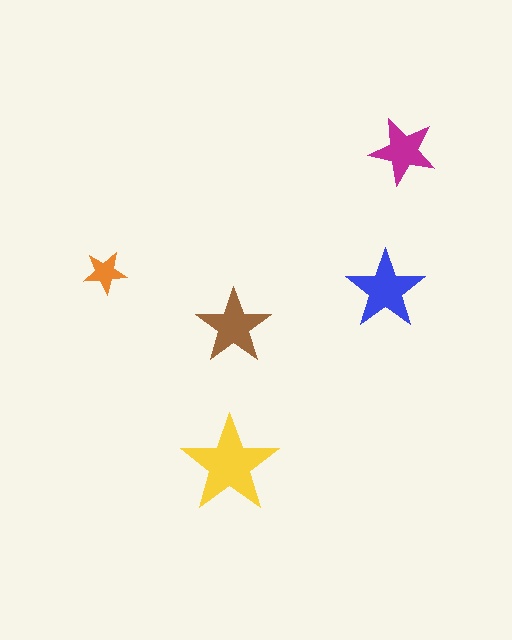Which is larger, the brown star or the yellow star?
The yellow one.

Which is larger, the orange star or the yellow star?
The yellow one.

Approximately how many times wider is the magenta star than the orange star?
About 1.5 times wider.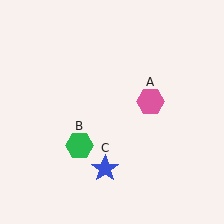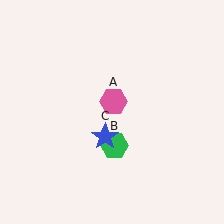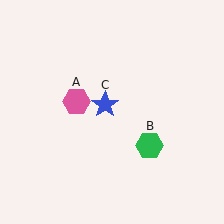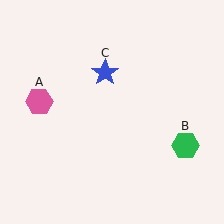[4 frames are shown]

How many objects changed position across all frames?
3 objects changed position: pink hexagon (object A), green hexagon (object B), blue star (object C).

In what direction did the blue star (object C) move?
The blue star (object C) moved up.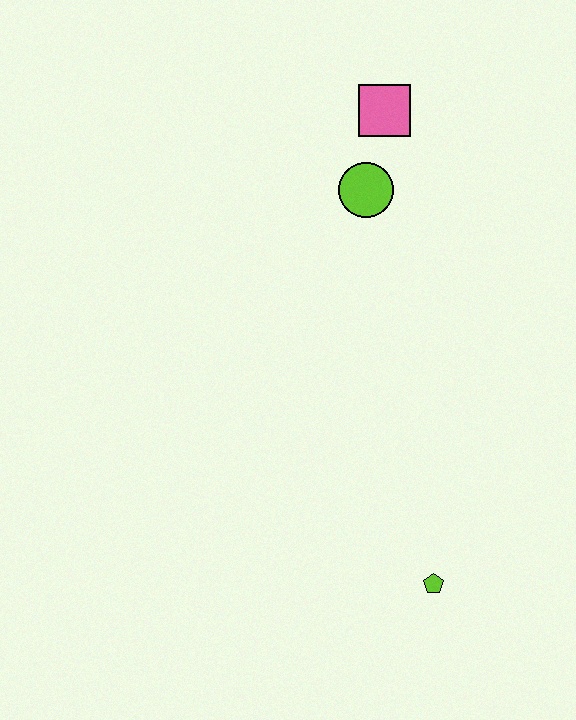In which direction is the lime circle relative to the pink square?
The lime circle is below the pink square.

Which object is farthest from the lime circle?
The lime pentagon is farthest from the lime circle.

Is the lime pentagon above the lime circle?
No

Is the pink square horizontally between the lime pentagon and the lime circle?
Yes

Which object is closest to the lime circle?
The pink square is closest to the lime circle.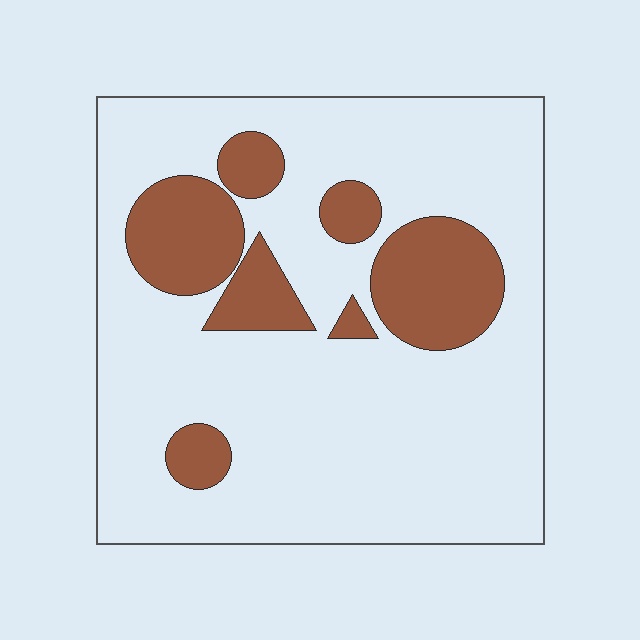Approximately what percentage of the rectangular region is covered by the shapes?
Approximately 20%.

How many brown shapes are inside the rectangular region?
7.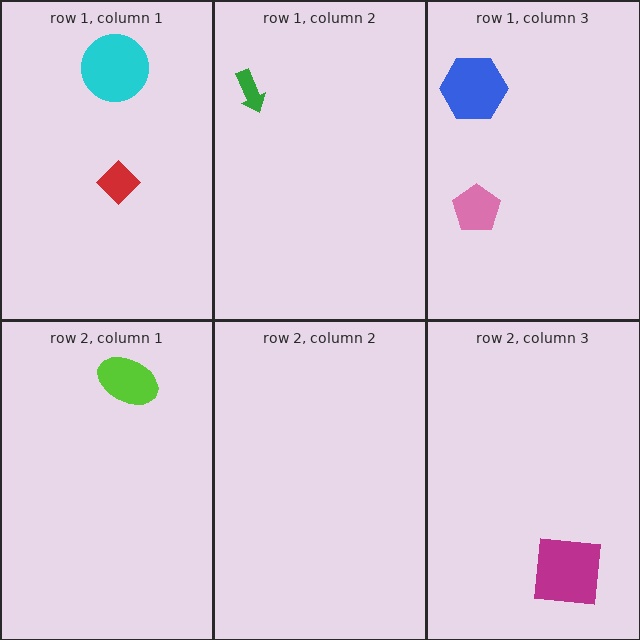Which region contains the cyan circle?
The row 1, column 1 region.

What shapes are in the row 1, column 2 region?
The green arrow.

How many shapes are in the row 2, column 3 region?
1.